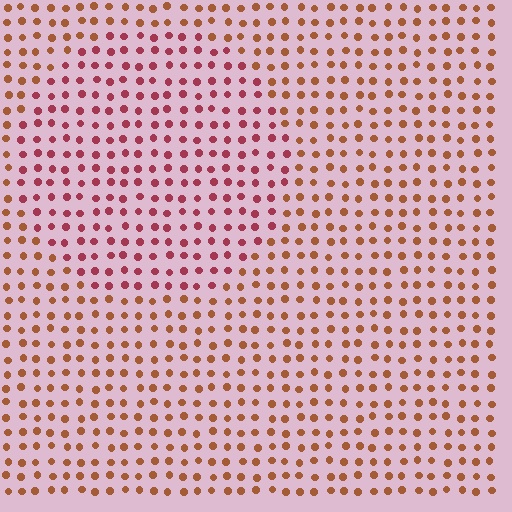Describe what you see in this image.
The image is filled with small brown elements in a uniform arrangement. A circle-shaped region is visible where the elements are tinted to a slightly different hue, forming a subtle color boundary.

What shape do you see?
I see a circle.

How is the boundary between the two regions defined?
The boundary is defined purely by a slight shift in hue (about 35 degrees). Spacing, size, and orientation are identical on both sides.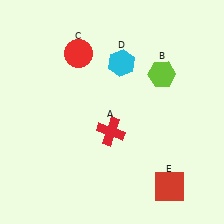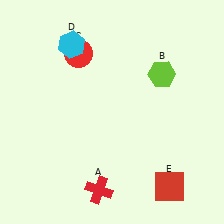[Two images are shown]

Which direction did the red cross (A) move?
The red cross (A) moved down.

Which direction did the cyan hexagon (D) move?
The cyan hexagon (D) moved left.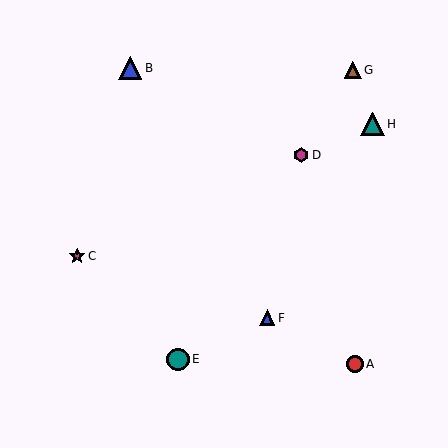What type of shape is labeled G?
Shape G is a brown triangle.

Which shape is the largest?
The blue triangle (labeled B) is the largest.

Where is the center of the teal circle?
The center of the teal circle is at (178, 359).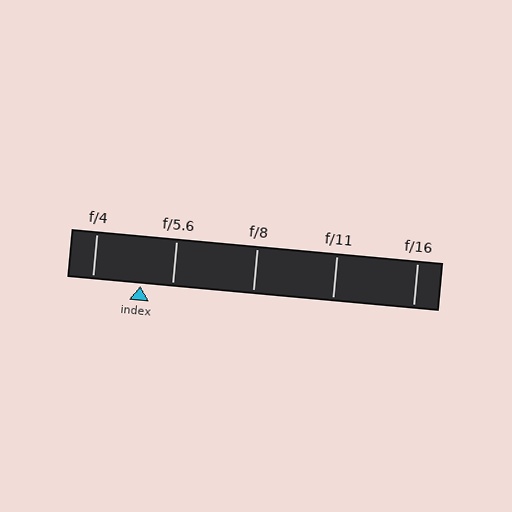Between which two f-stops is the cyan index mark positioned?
The index mark is between f/4 and f/5.6.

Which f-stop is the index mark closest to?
The index mark is closest to f/5.6.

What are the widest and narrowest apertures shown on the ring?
The widest aperture shown is f/4 and the narrowest is f/16.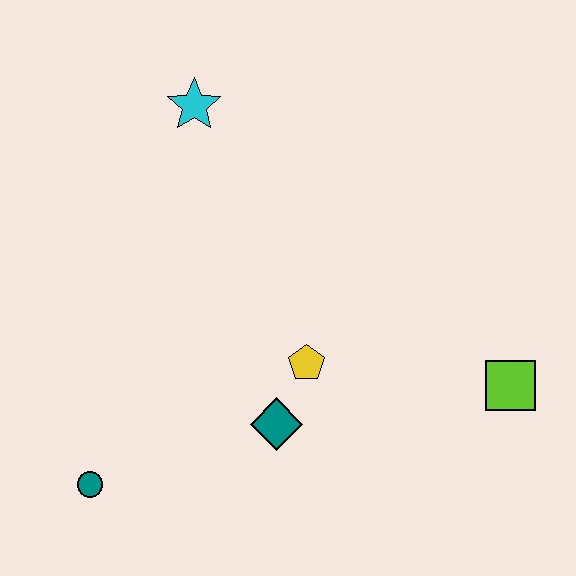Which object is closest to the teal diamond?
The yellow pentagon is closest to the teal diamond.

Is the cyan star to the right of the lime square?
No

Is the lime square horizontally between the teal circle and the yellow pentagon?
No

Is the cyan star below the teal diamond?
No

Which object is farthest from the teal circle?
The lime square is farthest from the teal circle.